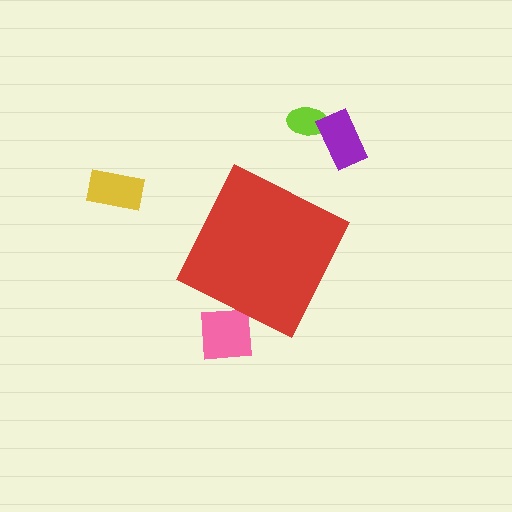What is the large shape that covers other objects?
A red diamond.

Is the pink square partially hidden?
Yes, the pink square is partially hidden behind the red diamond.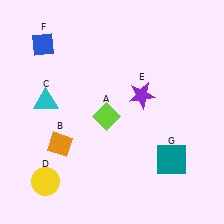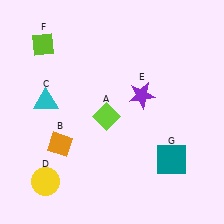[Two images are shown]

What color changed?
The diamond (F) changed from blue in Image 1 to lime in Image 2.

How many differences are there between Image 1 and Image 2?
There is 1 difference between the two images.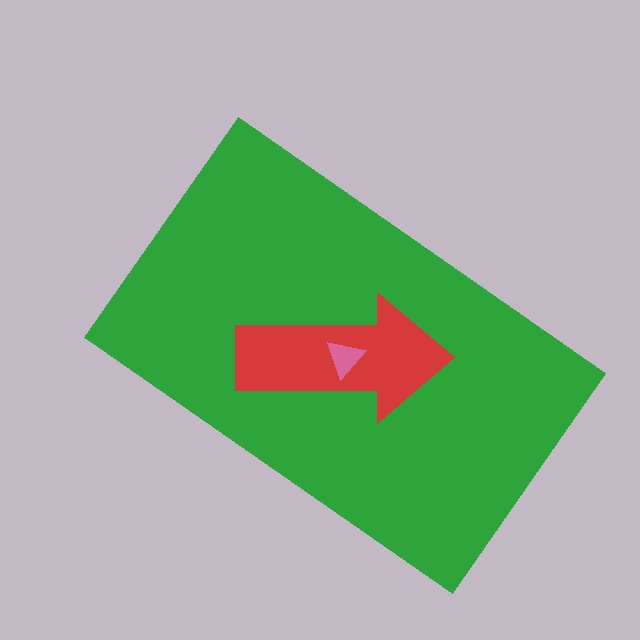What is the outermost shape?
The green rectangle.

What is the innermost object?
The pink triangle.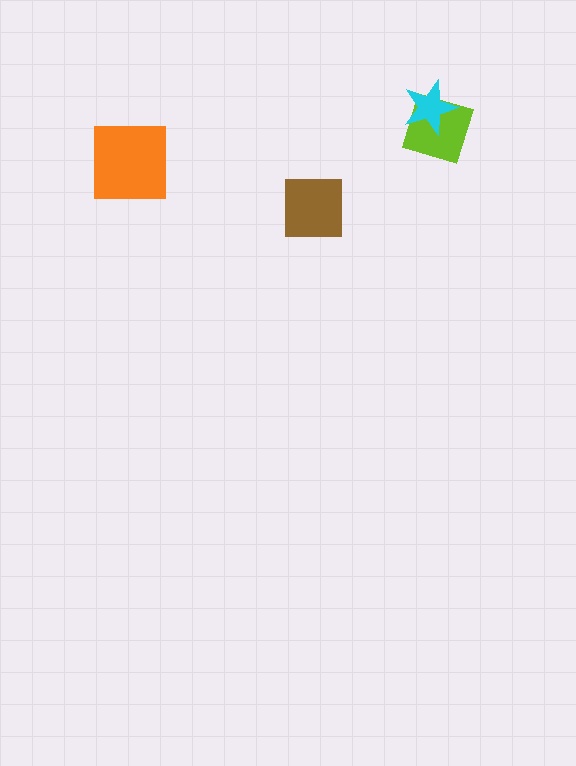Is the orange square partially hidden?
No, no other shape covers it.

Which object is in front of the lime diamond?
The cyan star is in front of the lime diamond.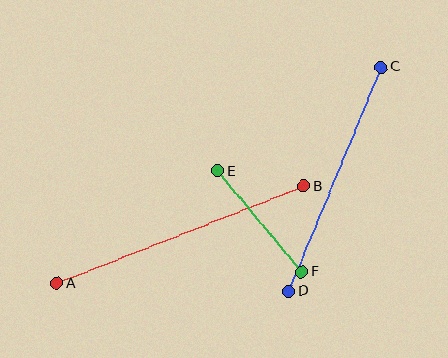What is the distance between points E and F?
The distance is approximately 131 pixels.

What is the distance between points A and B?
The distance is approximately 265 pixels.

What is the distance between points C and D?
The distance is approximately 242 pixels.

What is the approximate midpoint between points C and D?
The midpoint is at approximately (335, 179) pixels.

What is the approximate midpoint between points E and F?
The midpoint is at approximately (260, 221) pixels.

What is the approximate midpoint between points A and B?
The midpoint is at approximately (180, 235) pixels.